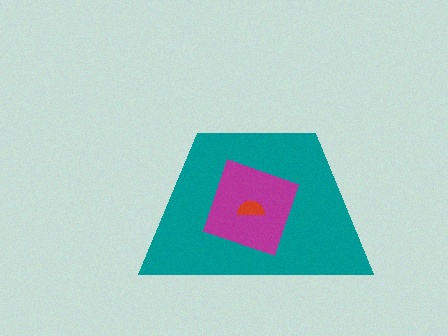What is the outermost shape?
The teal trapezoid.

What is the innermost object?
The red semicircle.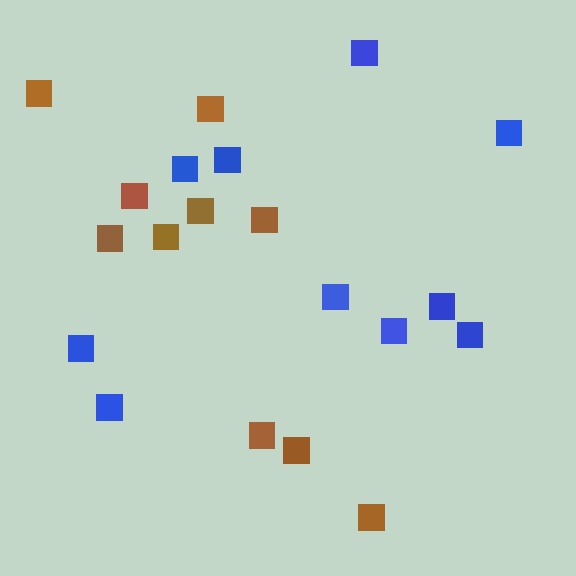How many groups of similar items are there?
There are 2 groups: one group of brown squares (10) and one group of blue squares (10).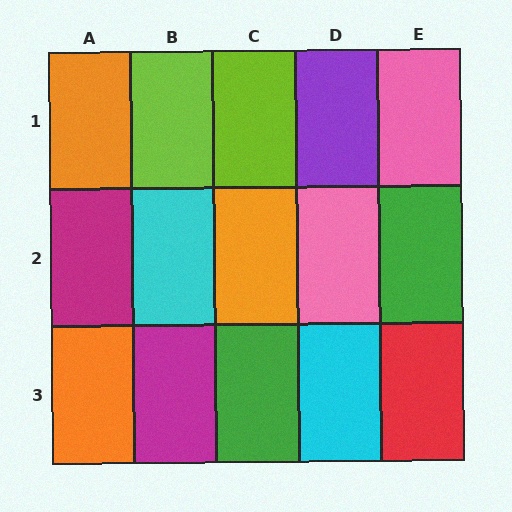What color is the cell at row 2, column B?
Cyan.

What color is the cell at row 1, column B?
Lime.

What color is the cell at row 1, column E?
Pink.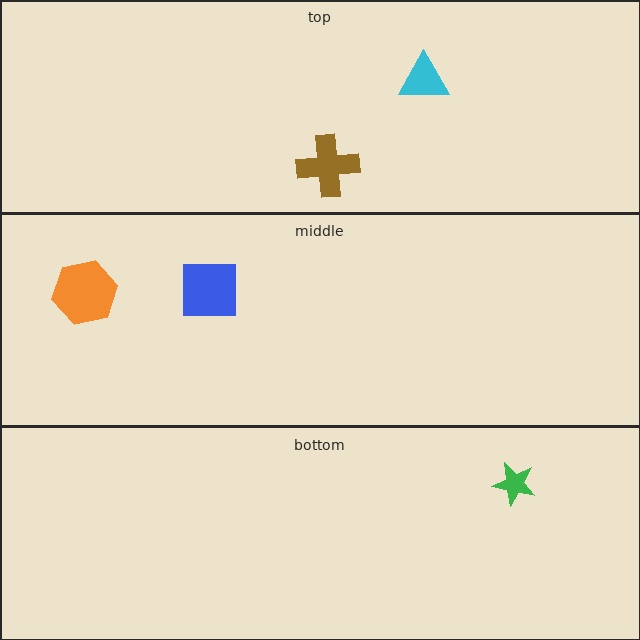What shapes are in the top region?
The cyan triangle, the brown cross.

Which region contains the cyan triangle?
The top region.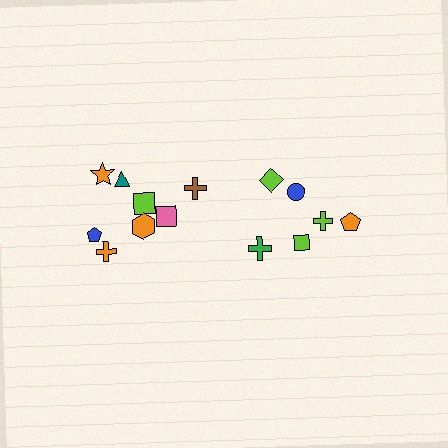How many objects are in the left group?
There are 8 objects.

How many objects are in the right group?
There are 6 objects.